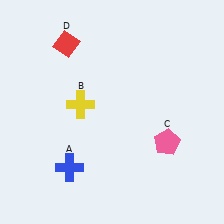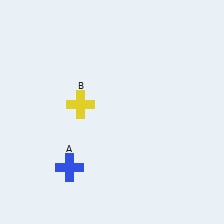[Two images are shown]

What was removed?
The red diamond (D), the pink pentagon (C) were removed in Image 2.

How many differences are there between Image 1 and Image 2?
There are 2 differences between the two images.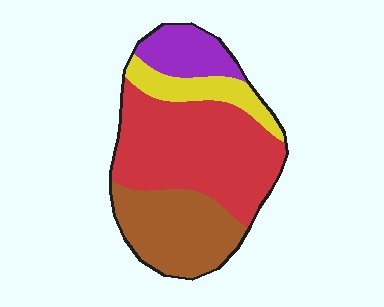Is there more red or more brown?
Red.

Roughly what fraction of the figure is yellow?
Yellow takes up about one eighth (1/8) of the figure.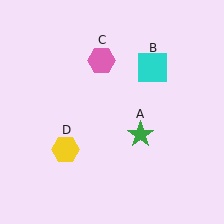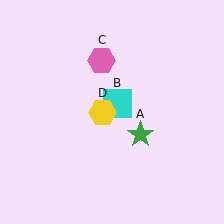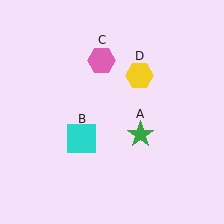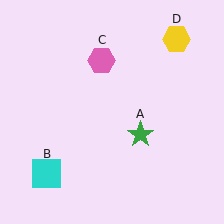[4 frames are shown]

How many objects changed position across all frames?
2 objects changed position: cyan square (object B), yellow hexagon (object D).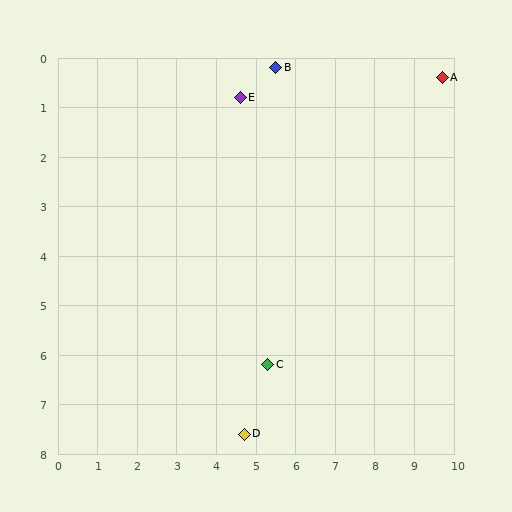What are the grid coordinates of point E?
Point E is at approximately (4.6, 0.8).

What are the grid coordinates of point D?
Point D is at approximately (4.7, 7.6).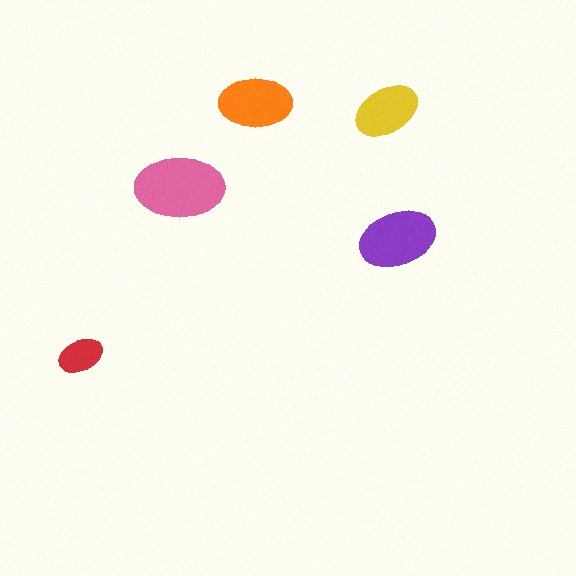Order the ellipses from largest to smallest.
the pink one, the purple one, the orange one, the yellow one, the red one.